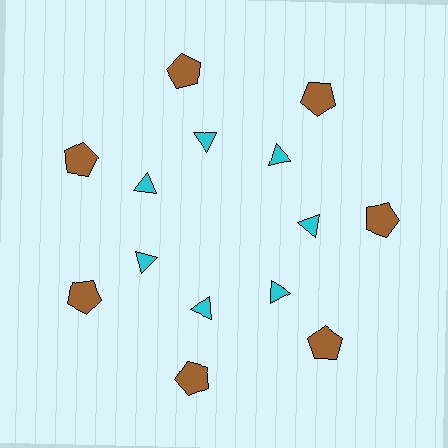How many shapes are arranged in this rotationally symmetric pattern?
There are 14 shapes, arranged in 7 groups of 2.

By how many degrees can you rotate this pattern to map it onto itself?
The pattern maps onto itself every 51 degrees of rotation.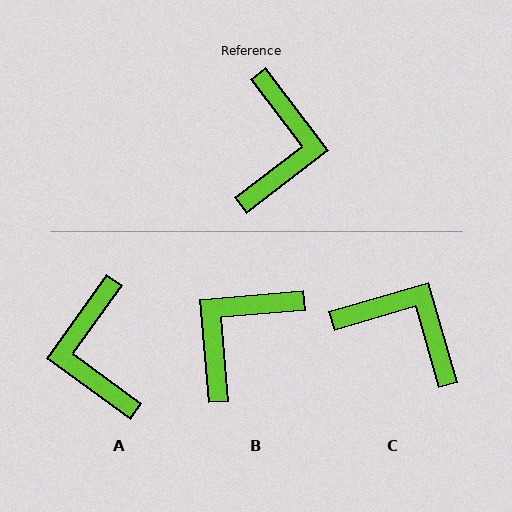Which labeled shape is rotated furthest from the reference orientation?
A, about 163 degrees away.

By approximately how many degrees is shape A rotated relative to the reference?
Approximately 163 degrees clockwise.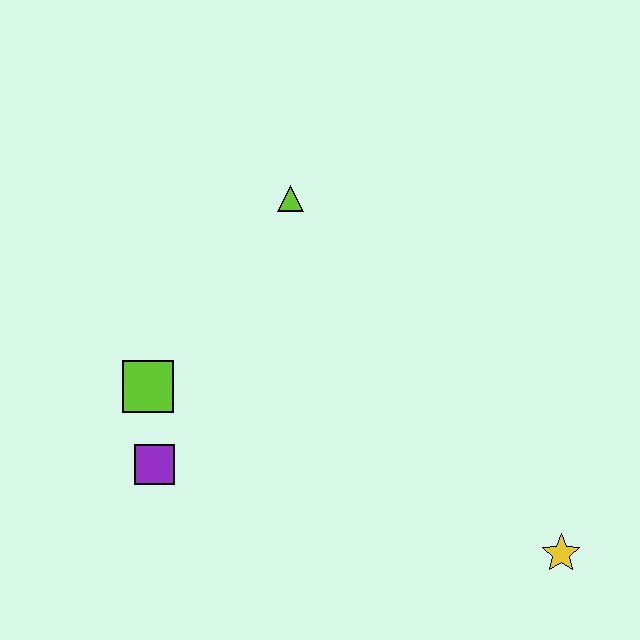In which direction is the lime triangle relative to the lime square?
The lime triangle is above the lime square.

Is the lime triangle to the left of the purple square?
No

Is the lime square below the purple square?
No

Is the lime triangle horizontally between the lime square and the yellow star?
Yes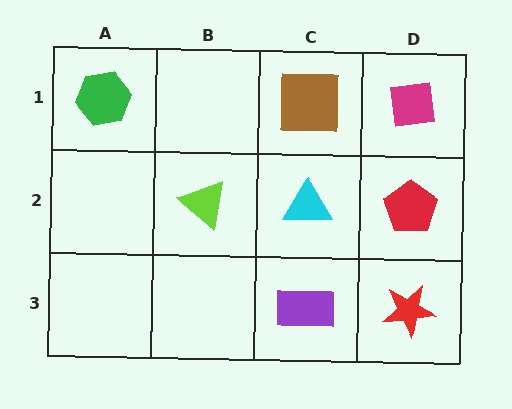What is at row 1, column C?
A brown square.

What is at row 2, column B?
A lime triangle.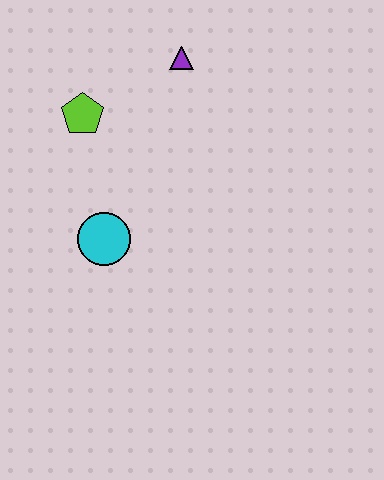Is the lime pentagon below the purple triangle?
Yes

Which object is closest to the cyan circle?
The lime pentagon is closest to the cyan circle.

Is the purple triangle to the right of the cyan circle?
Yes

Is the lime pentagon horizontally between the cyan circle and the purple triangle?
No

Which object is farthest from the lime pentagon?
The cyan circle is farthest from the lime pentagon.